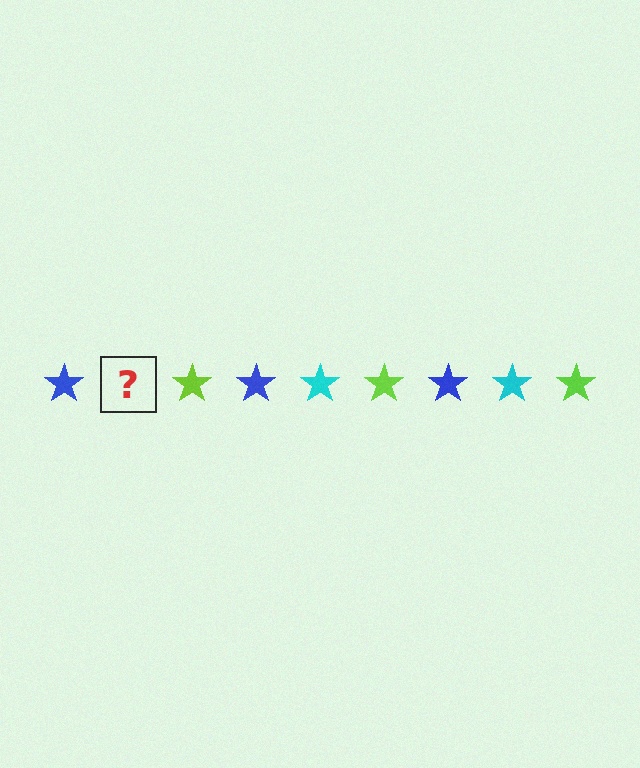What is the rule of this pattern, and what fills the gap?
The rule is that the pattern cycles through blue, cyan, lime stars. The gap should be filled with a cyan star.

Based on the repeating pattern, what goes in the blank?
The blank should be a cyan star.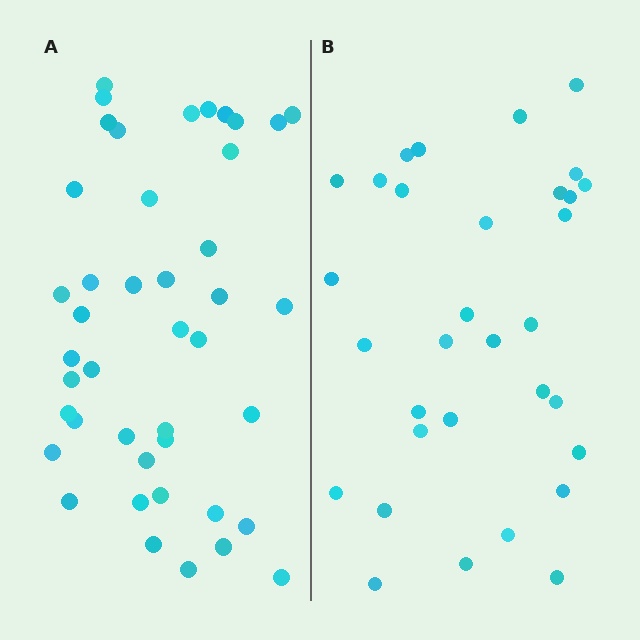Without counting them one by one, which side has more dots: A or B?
Region A (the left region) has more dots.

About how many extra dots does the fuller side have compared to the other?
Region A has roughly 12 or so more dots than region B.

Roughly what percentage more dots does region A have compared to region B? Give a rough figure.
About 35% more.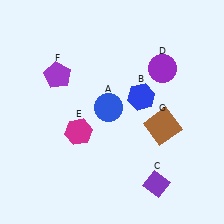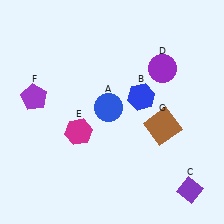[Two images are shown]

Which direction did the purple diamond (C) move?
The purple diamond (C) moved right.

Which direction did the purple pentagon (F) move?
The purple pentagon (F) moved left.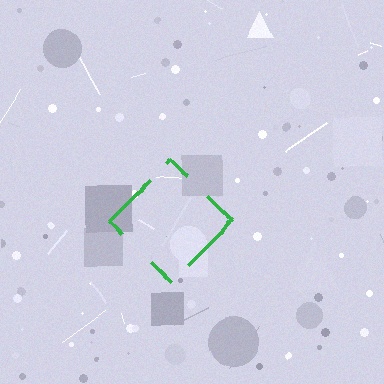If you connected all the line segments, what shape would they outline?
They would outline a diamond.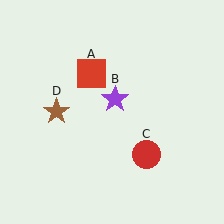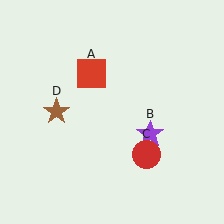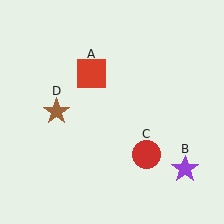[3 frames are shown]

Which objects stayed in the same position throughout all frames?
Red square (object A) and red circle (object C) and brown star (object D) remained stationary.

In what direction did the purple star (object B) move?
The purple star (object B) moved down and to the right.